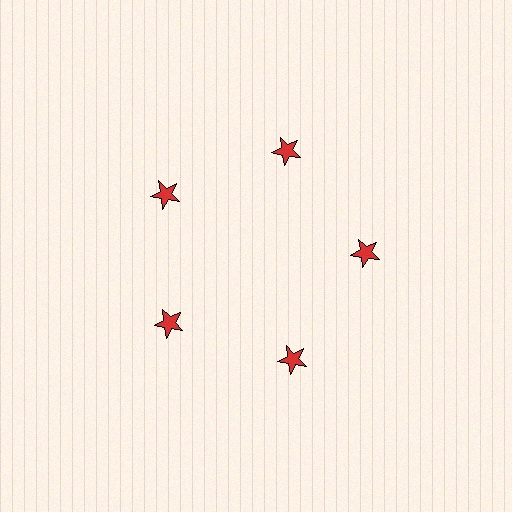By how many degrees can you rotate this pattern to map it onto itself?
The pattern maps onto itself every 72 degrees of rotation.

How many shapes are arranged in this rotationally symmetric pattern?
There are 5 shapes, arranged in 5 groups of 1.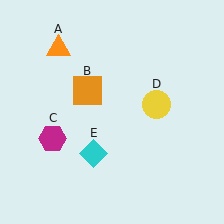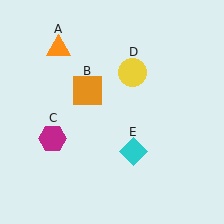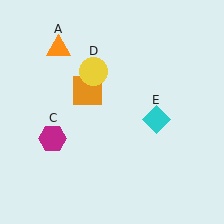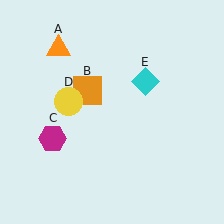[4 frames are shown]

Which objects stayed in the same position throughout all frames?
Orange triangle (object A) and orange square (object B) and magenta hexagon (object C) remained stationary.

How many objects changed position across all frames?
2 objects changed position: yellow circle (object D), cyan diamond (object E).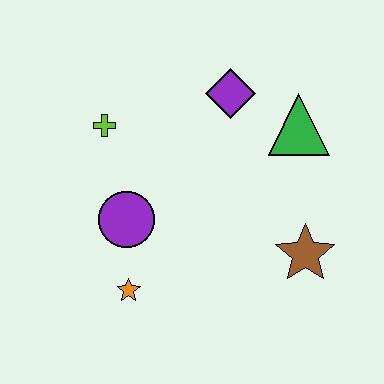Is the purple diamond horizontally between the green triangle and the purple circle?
Yes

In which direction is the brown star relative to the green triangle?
The brown star is below the green triangle.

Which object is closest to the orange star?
The purple circle is closest to the orange star.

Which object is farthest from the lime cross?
The brown star is farthest from the lime cross.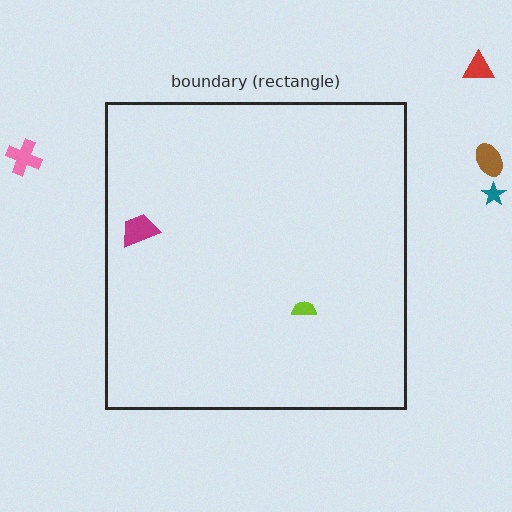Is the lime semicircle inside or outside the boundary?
Inside.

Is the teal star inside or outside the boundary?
Outside.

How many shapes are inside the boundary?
2 inside, 4 outside.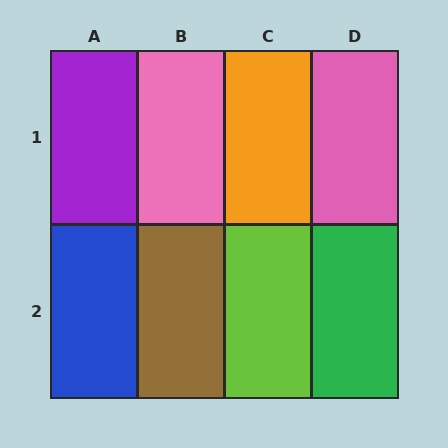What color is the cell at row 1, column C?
Orange.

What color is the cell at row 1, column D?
Pink.